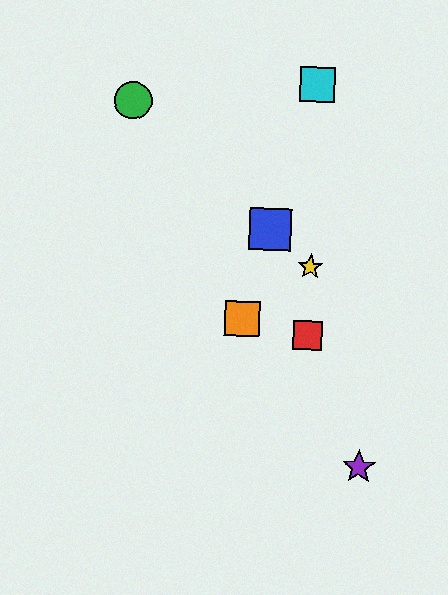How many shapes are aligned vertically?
3 shapes (the red square, the yellow star, the cyan square) are aligned vertically.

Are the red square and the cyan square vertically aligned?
Yes, both are at x≈308.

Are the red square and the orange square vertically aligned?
No, the red square is at x≈308 and the orange square is at x≈242.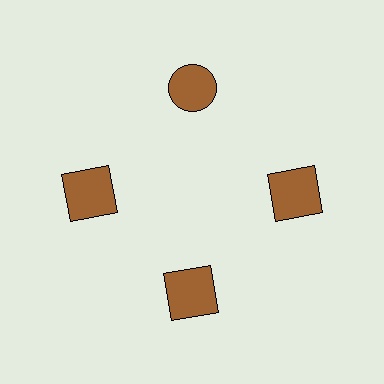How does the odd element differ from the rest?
It has a different shape: circle instead of square.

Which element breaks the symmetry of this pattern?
The brown circle at roughly the 12 o'clock position breaks the symmetry. All other shapes are brown squares.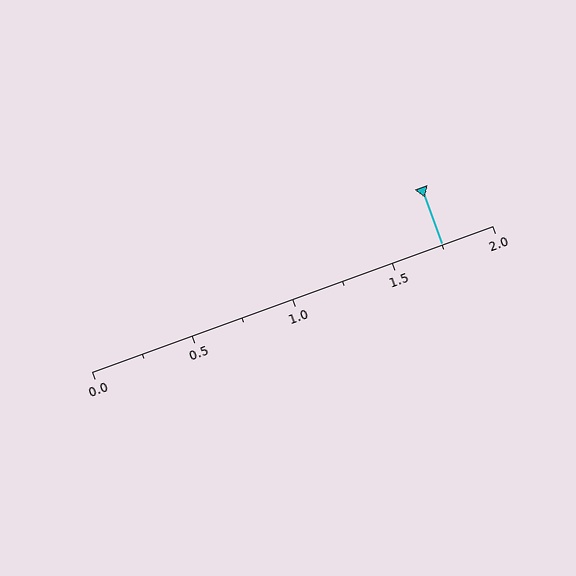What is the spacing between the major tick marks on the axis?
The major ticks are spaced 0.5 apart.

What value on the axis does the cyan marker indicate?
The marker indicates approximately 1.75.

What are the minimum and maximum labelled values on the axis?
The axis runs from 0.0 to 2.0.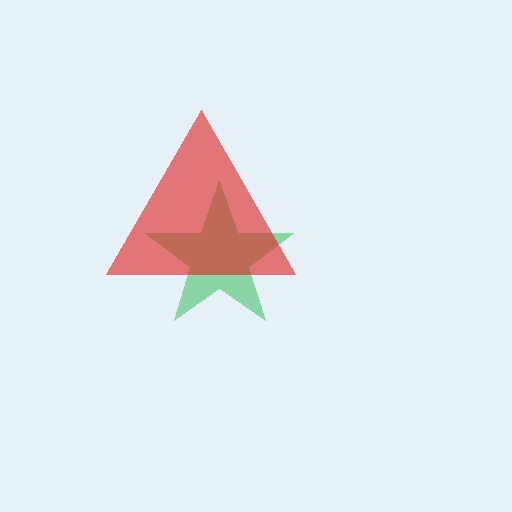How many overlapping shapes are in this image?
There are 2 overlapping shapes in the image.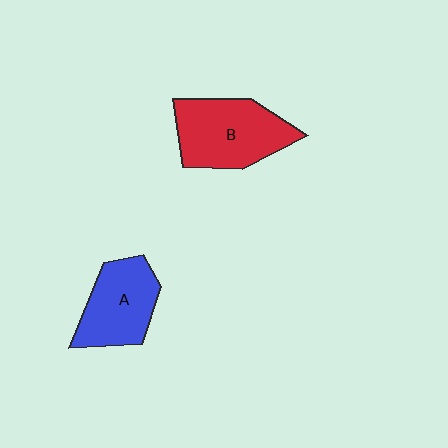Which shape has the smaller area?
Shape A (blue).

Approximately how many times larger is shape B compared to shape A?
Approximately 1.2 times.